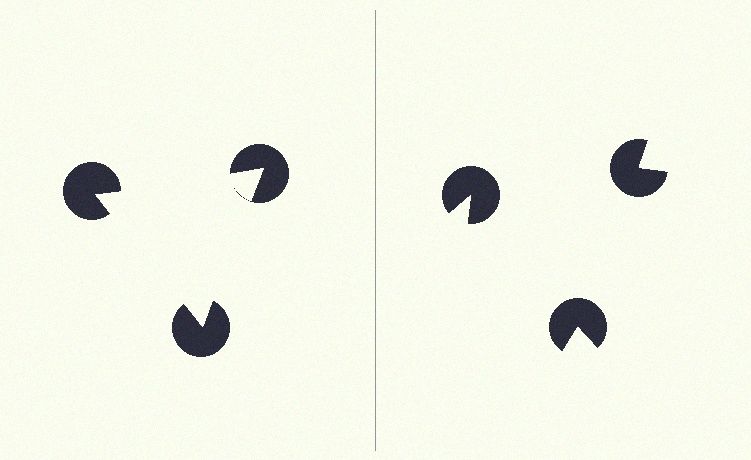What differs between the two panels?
The pac-man discs are positioned identically on both sides; only the wedge orientations differ. On the left they align to a triangle; on the right they are misaligned.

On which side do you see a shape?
An illusory triangle appears on the left side. On the right side the wedge cuts are rotated, so no coherent shape forms.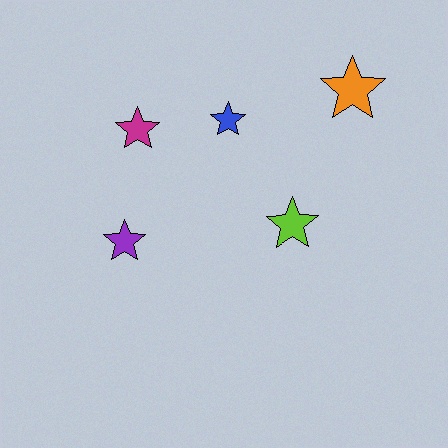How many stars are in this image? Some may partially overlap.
There are 5 stars.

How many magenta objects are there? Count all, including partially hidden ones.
There is 1 magenta object.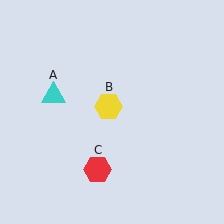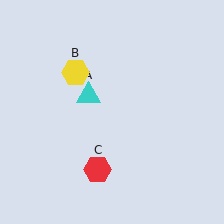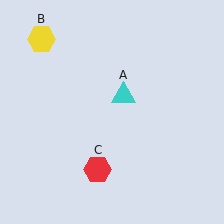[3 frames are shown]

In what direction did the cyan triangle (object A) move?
The cyan triangle (object A) moved right.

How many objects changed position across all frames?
2 objects changed position: cyan triangle (object A), yellow hexagon (object B).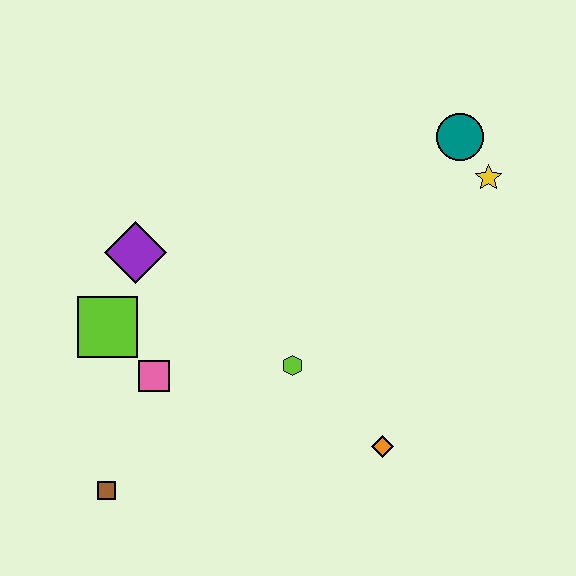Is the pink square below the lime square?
Yes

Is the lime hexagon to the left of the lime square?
No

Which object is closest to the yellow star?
The teal circle is closest to the yellow star.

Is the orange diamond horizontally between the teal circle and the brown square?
Yes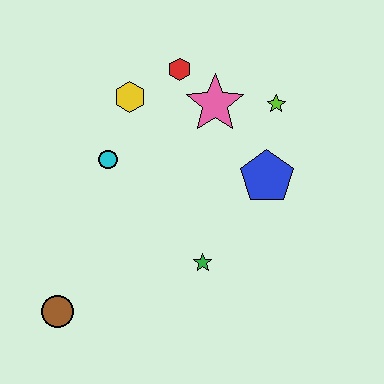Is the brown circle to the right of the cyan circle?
No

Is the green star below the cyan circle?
Yes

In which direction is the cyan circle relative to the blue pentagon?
The cyan circle is to the left of the blue pentagon.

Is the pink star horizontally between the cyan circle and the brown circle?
No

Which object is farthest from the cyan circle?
The lime star is farthest from the cyan circle.